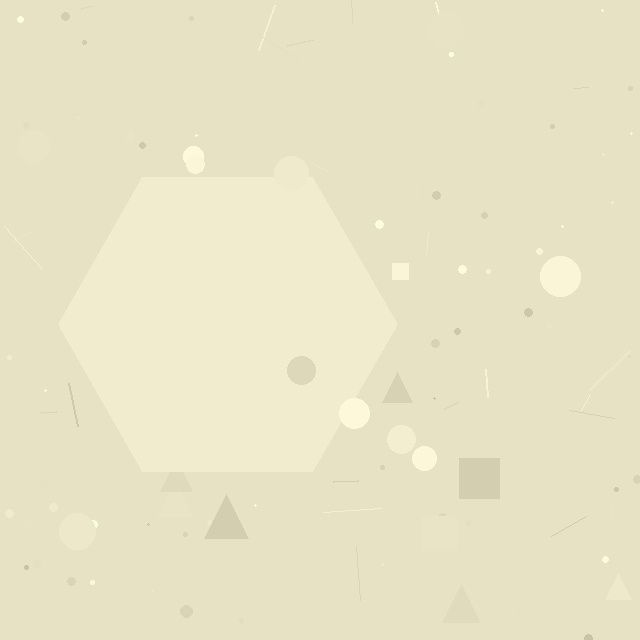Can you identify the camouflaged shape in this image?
The camouflaged shape is a hexagon.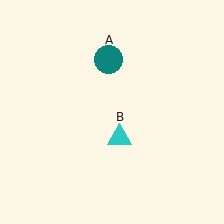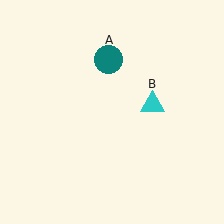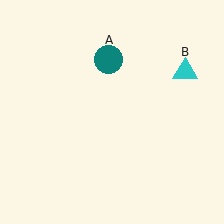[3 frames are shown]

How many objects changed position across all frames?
1 object changed position: cyan triangle (object B).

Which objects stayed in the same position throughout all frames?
Teal circle (object A) remained stationary.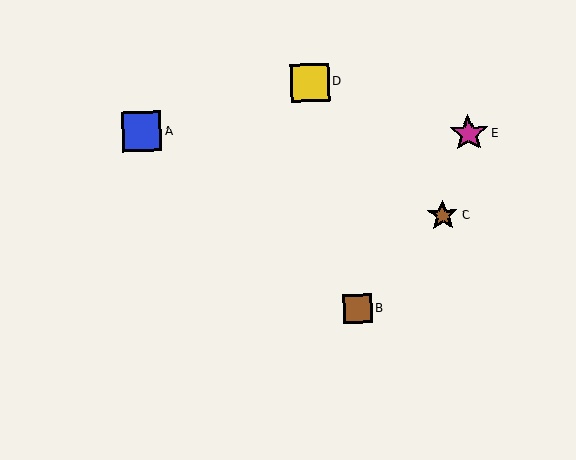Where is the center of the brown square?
The center of the brown square is at (357, 309).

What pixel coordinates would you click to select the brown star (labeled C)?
Click at (443, 216) to select the brown star C.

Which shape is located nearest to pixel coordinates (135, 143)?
The blue square (labeled A) at (142, 131) is nearest to that location.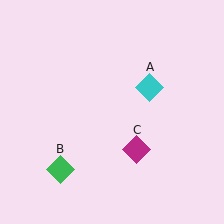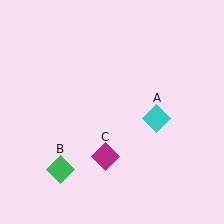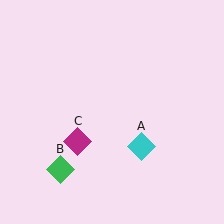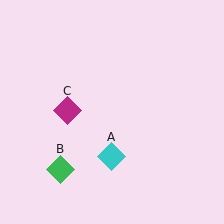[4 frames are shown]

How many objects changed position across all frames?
2 objects changed position: cyan diamond (object A), magenta diamond (object C).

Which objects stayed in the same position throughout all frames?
Green diamond (object B) remained stationary.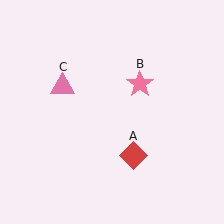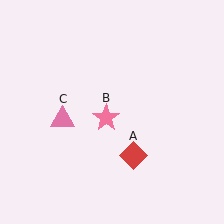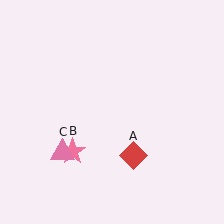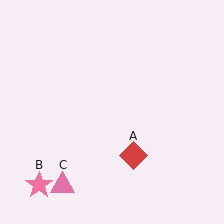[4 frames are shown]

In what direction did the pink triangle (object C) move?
The pink triangle (object C) moved down.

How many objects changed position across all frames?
2 objects changed position: pink star (object B), pink triangle (object C).